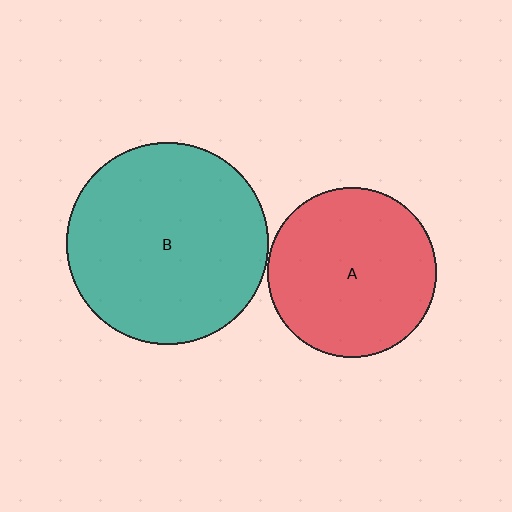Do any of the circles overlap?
No, none of the circles overlap.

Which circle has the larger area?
Circle B (teal).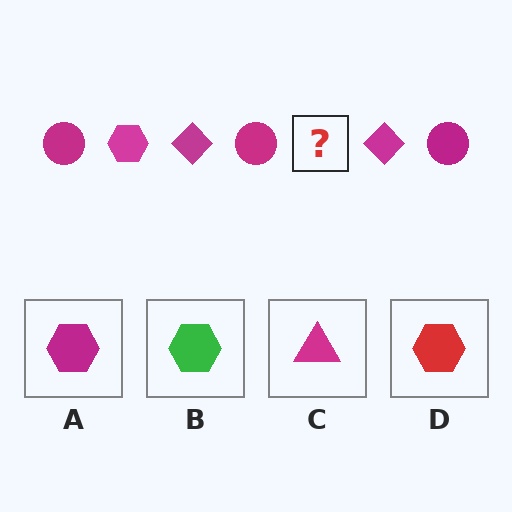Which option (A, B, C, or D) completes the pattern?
A.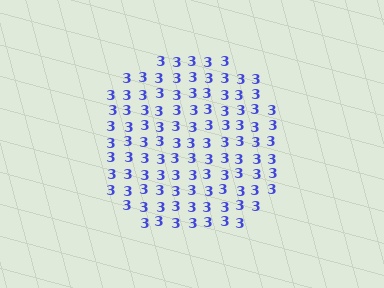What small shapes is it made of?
It is made of small digit 3's.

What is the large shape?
The large shape is a circle.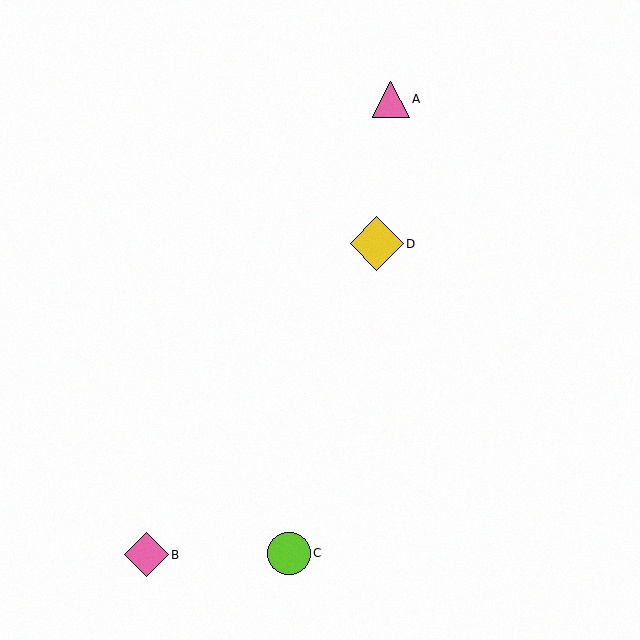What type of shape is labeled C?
Shape C is a lime circle.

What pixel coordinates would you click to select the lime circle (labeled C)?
Click at (289, 553) to select the lime circle C.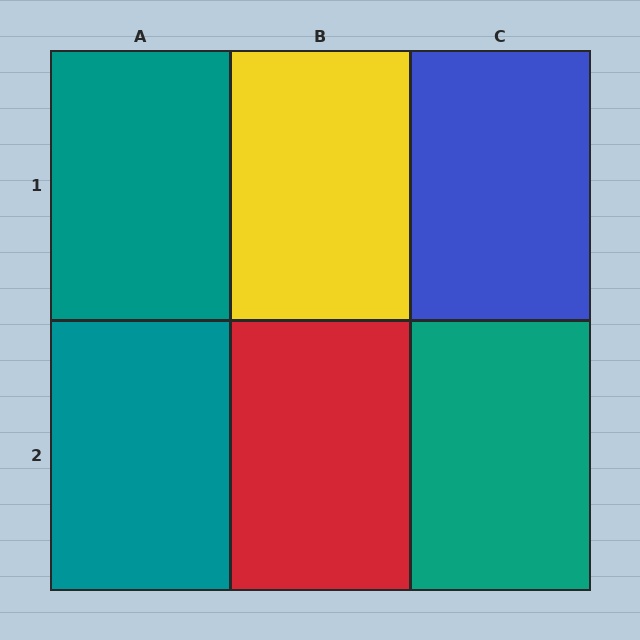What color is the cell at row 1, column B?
Yellow.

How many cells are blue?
1 cell is blue.